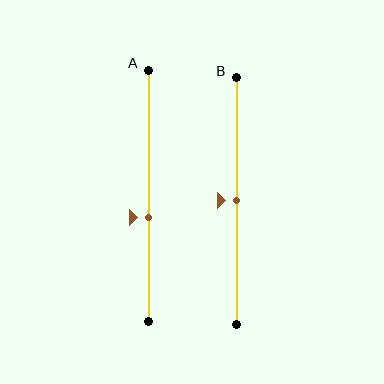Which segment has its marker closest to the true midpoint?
Segment B has its marker closest to the true midpoint.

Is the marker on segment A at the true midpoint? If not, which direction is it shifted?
No, the marker on segment A is shifted downward by about 8% of the segment length.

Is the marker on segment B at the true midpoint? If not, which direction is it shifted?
Yes, the marker on segment B is at the true midpoint.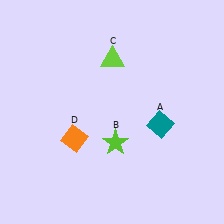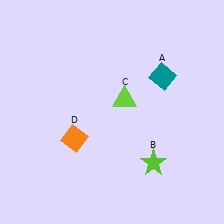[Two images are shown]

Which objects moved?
The objects that moved are: the teal diamond (A), the lime star (B), the lime triangle (C).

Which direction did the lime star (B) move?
The lime star (B) moved right.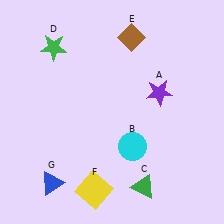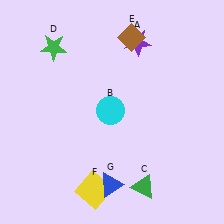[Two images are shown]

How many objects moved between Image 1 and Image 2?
3 objects moved between the two images.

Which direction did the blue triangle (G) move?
The blue triangle (G) moved right.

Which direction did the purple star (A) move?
The purple star (A) moved up.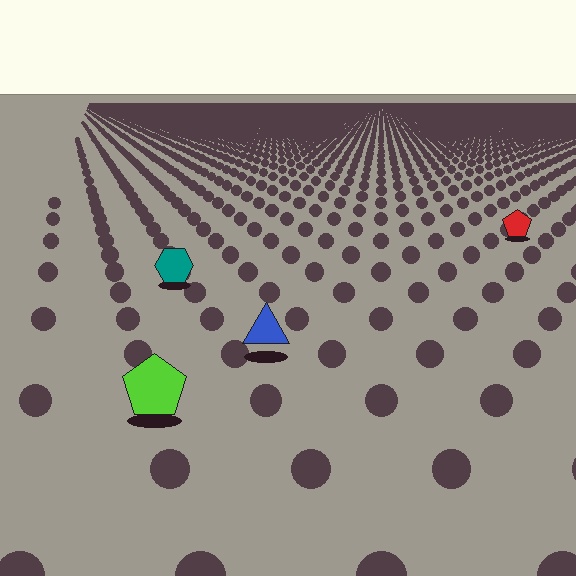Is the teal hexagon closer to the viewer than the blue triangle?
No. The blue triangle is closer — you can tell from the texture gradient: the ground texture is coarser near it.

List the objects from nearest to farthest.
From nearest to farthest: the lime pentagon, the blue triangle, the teal hexagon, the red pentagon.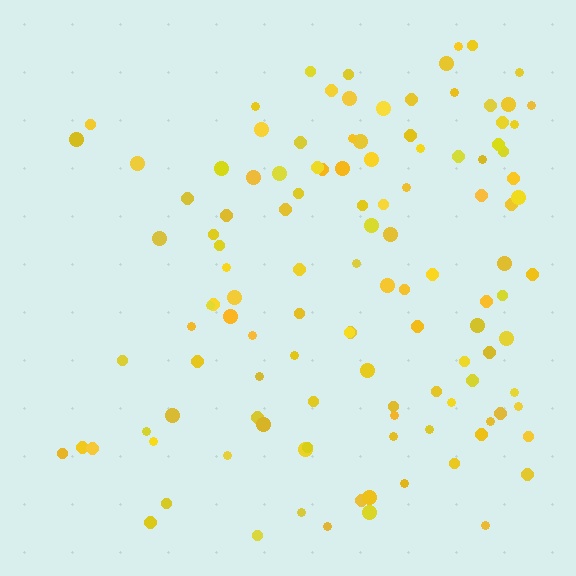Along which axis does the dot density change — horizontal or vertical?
Horizontal.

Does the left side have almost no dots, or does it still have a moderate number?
Still a moderate number, just noticeably fewer than the right.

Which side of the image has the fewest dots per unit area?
The left.